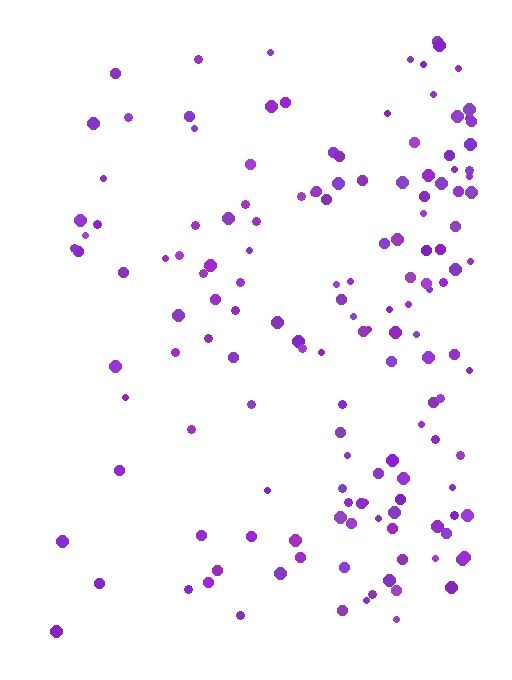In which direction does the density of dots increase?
From left to right, with the right side densest.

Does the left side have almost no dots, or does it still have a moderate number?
Still a moderate number, just noticeably fewer than the right.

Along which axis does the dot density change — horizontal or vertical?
Horizontal.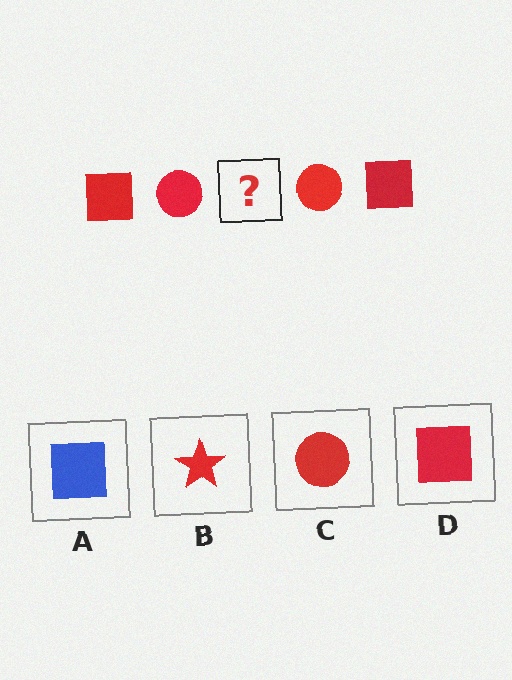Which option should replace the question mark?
Option D.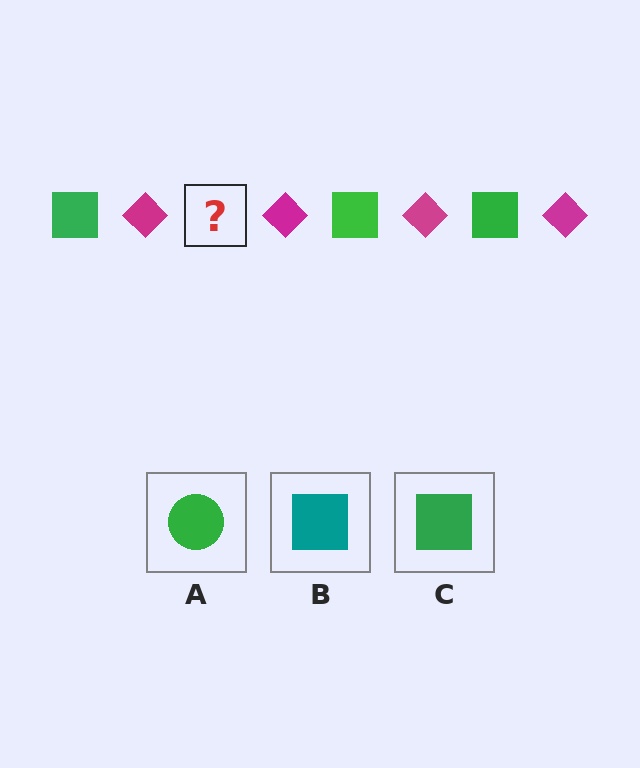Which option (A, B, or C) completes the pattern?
C.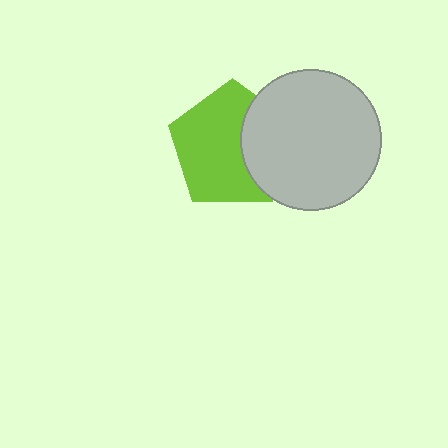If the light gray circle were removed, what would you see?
You would see the complete lime pentagon.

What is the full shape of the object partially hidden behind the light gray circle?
The partially hidden object is a lime pentagon.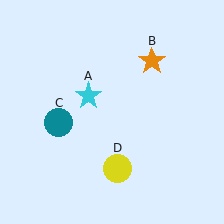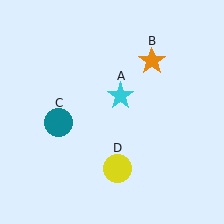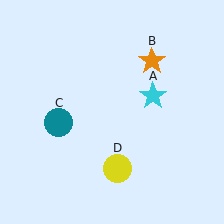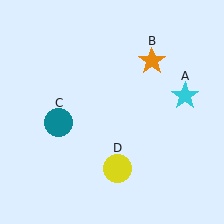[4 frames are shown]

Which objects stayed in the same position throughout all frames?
Orange star (object B) and teal circle (object C) and yellow circle (object D) remained stationary.